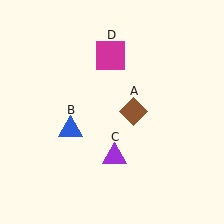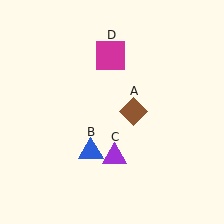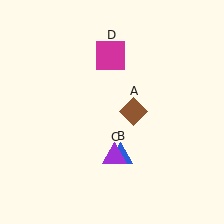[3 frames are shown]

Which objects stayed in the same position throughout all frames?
Brown diamond (object A) and purple triangle (object C) and magenta square (object D) remained stationary.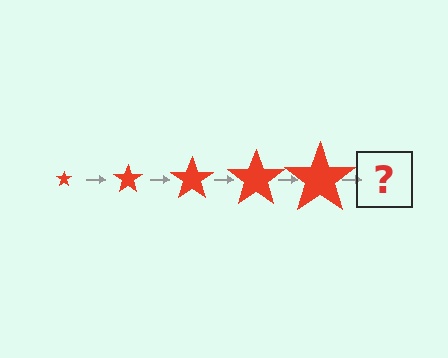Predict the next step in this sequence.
The next step is a red star, larger than the previous one.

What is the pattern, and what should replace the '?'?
The pattern is that the star gets progressively larger each step. The '?' should be a red star, larger than the previous one.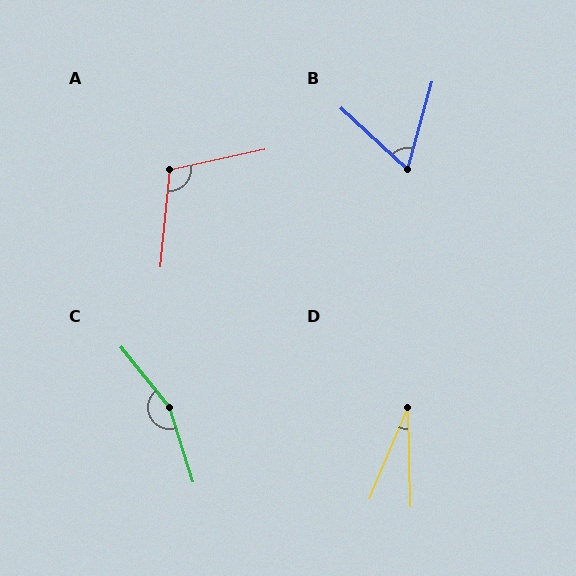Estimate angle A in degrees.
Approximately 108 degrees.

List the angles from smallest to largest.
D (24°), B (63°), A (108°), C (158°).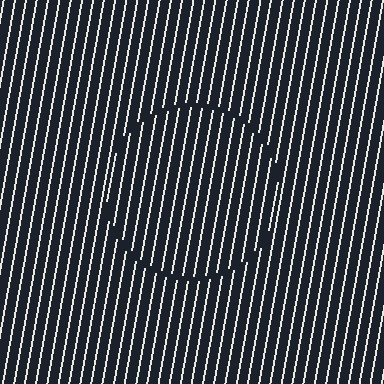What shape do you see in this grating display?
An illusory circle. The interior of the shape contains the same grating, shifted by half a period — the contour is defined by the phase discontinuity where line-ends from the inner and outer gratings abut.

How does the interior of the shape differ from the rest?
The interior of the shape contains the same grating, shifted by half a period — the contour is defined by the phase discontinuity where line-ends from the inner and outer gratings abut.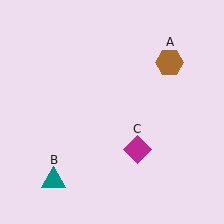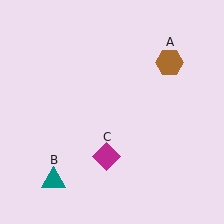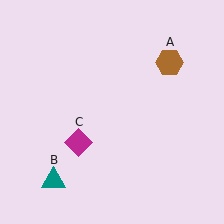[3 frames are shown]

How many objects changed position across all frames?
1 object changed position: magenta diamond (object C).